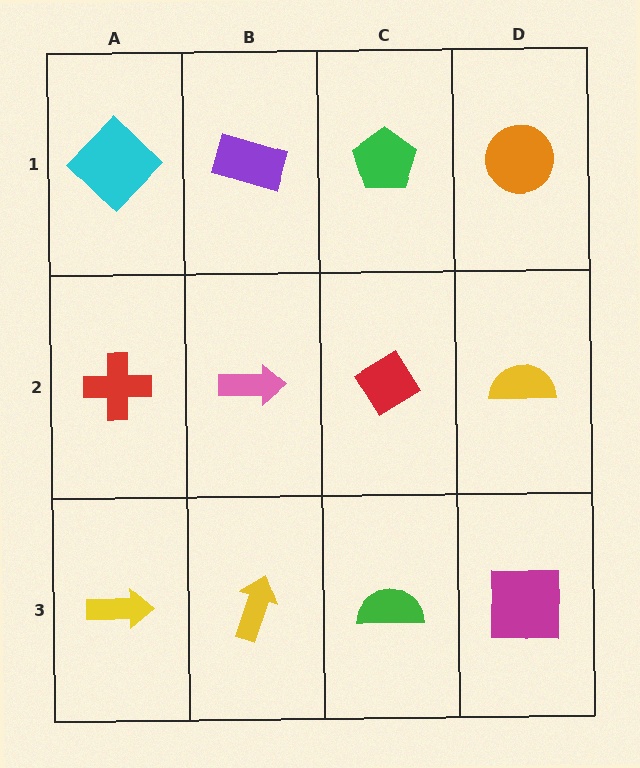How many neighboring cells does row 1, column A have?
2.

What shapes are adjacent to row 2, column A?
A cyan diamond (row 1, column A), a yellow arrow (row 3, column A), a pink arrow (row 2, column B).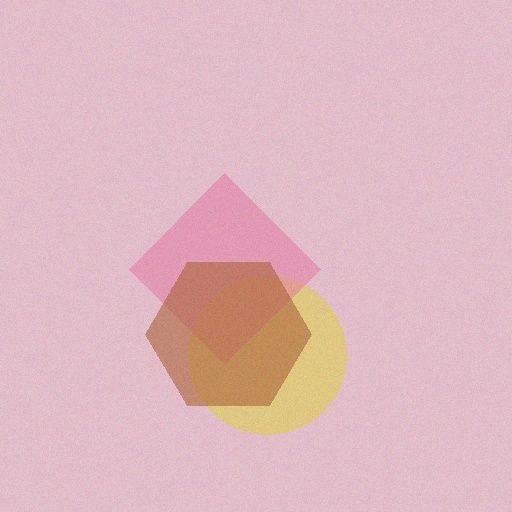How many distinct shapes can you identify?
There are 3 distinct shapes: a yellow circle, a pink diamond, a brown hexagon.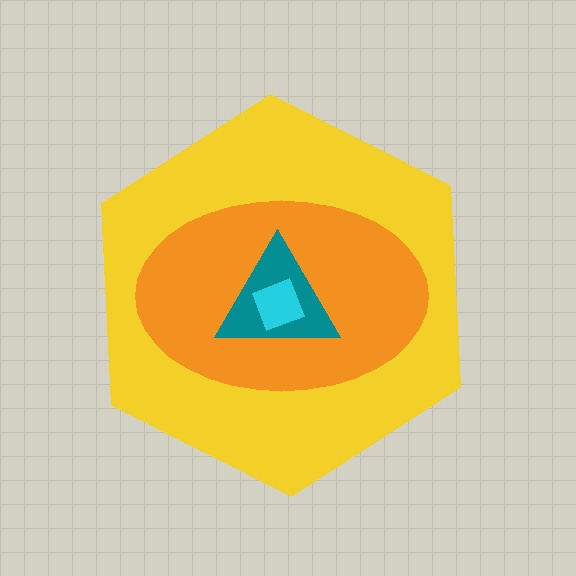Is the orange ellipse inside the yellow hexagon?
Yes.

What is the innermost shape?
The cyan diamond.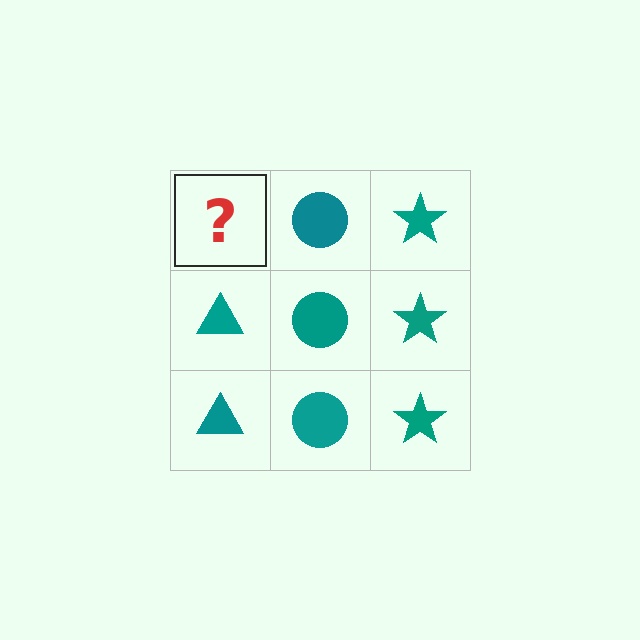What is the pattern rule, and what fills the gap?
The rule is that each column has a consistent shape. The gap should be filled with a teal triangle.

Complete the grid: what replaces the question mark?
The question mark should be replaced with a teal triangle.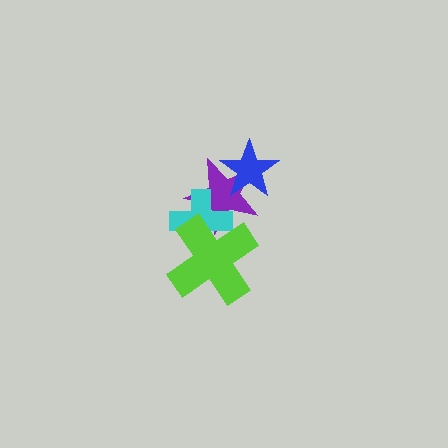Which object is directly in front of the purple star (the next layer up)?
The cyan cross is directly in front of the purple star.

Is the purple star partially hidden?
Yes, it is partially covered by another shape.